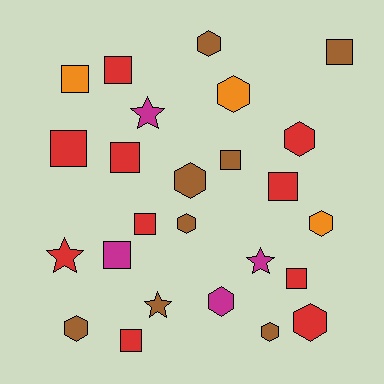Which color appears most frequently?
Red, with 10 objects.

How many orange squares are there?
There is 1 orange square.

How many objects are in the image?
There are 25 objects.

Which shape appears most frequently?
Square, with 11 objects.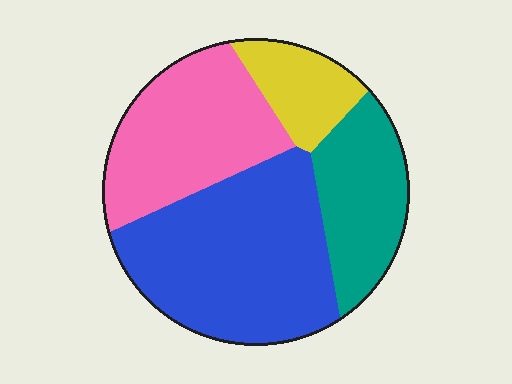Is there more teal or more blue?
Blue.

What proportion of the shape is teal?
Teal covers about 20% of the shape.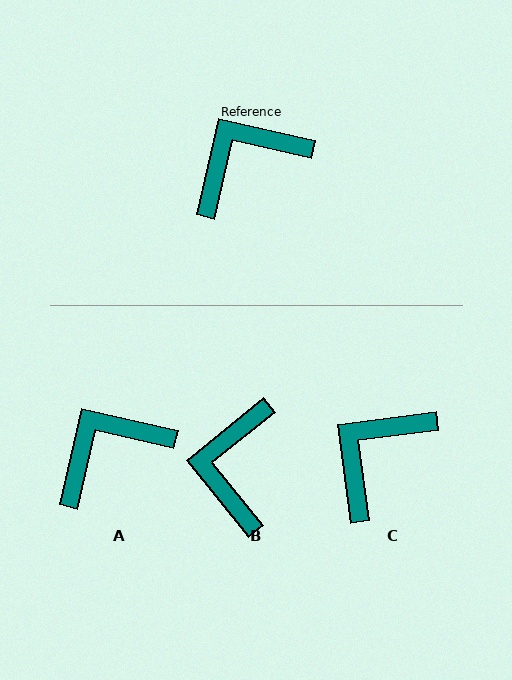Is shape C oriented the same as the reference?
No, it is off by about 20 degrees.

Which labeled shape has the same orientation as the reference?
A.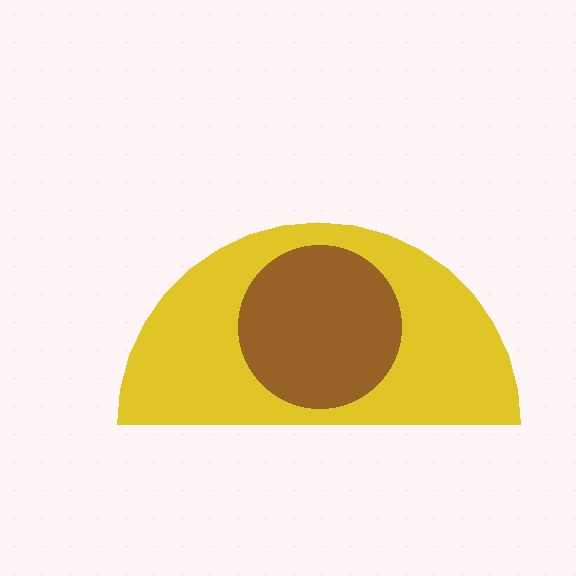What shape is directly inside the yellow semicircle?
The brown circle.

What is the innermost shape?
The brown circle.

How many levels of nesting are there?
2.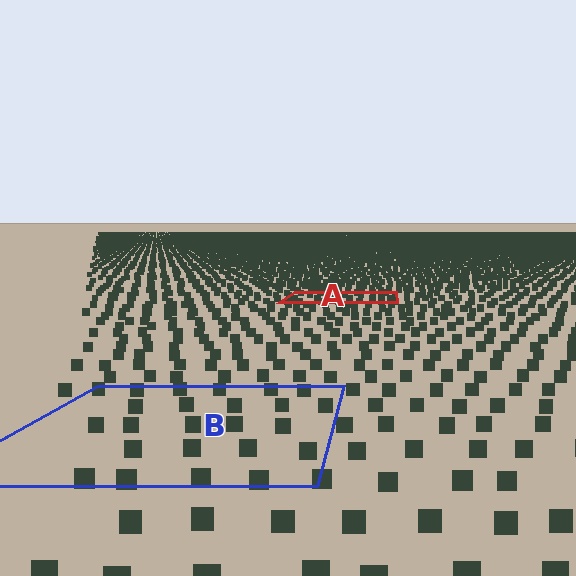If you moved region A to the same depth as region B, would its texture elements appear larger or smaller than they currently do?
They would appear larger. At a closer depth, the same texture elements are projected at a bigger on-screen size.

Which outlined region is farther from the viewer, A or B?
Region A is farther from the viewer — the texture elements inside it appear smaller and more densely packed.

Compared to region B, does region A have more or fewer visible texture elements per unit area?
Region A has more texture elements per unit area — they are packed more densely because it is farther away.